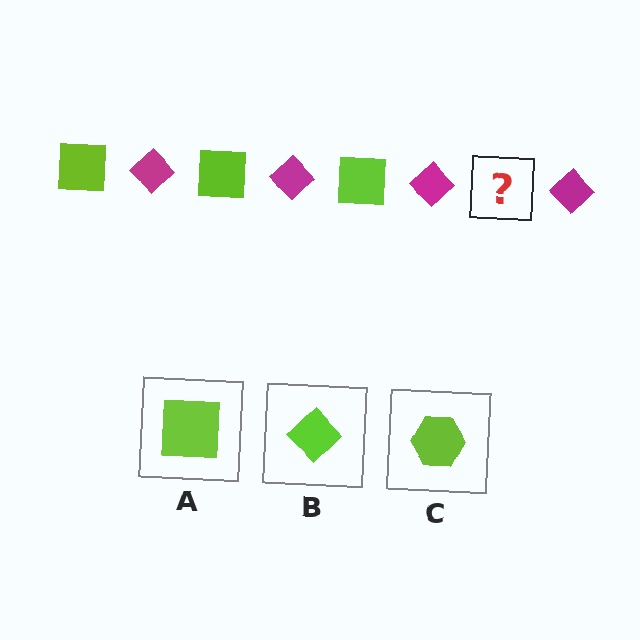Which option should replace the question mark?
Option A.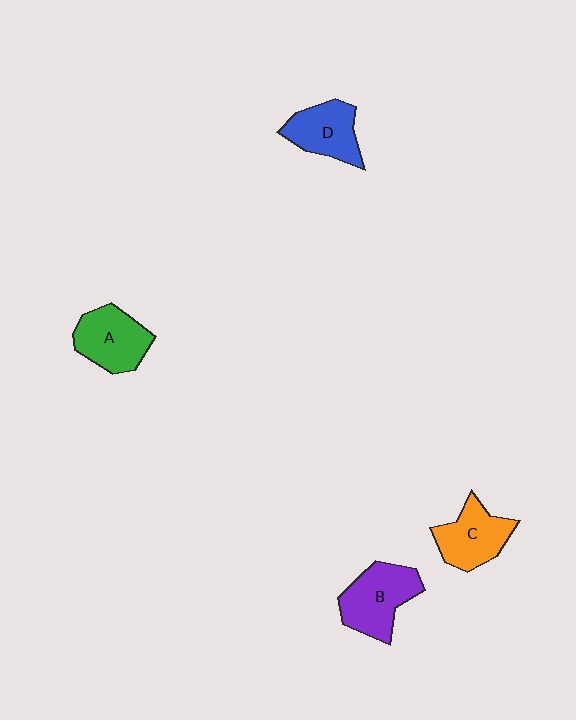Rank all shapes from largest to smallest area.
From largest to smallest: B (purple), A (green), C (orange), D (blue).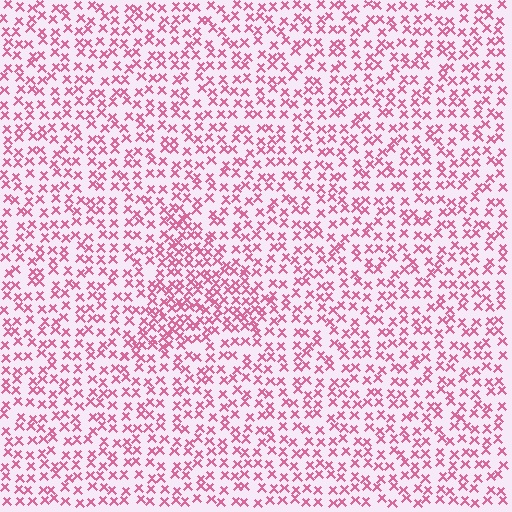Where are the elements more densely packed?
The elements are more densely packed inside the triangle boundary.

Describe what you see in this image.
The image contains small pink elements arranged at two different densities. A triangle-shaped region is visible where the elements are more densely packed than the surrounding area.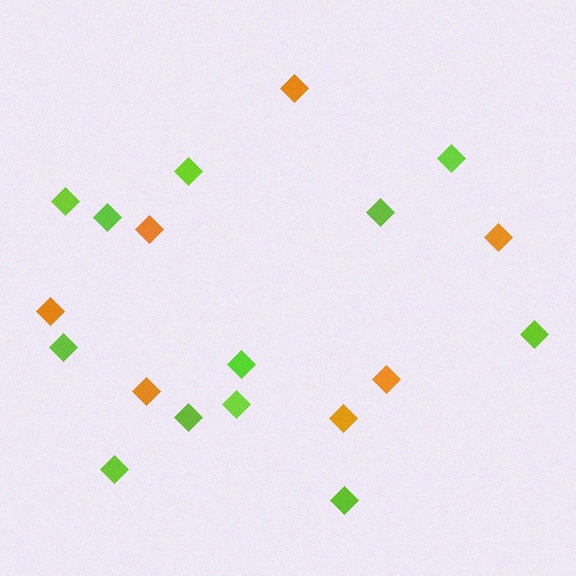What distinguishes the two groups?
There are 2 groups: one group of orange diamonds (7) and one group of lime diamonds (12).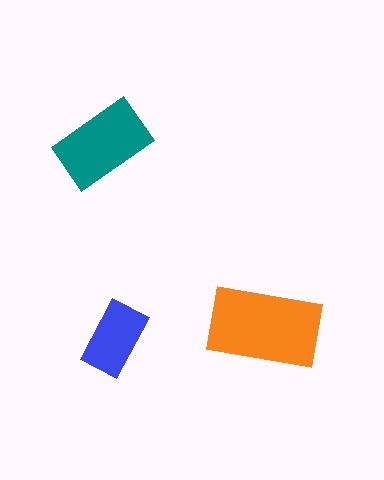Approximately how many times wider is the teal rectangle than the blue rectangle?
About 1.5 times wider.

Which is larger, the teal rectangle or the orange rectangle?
The orange one.